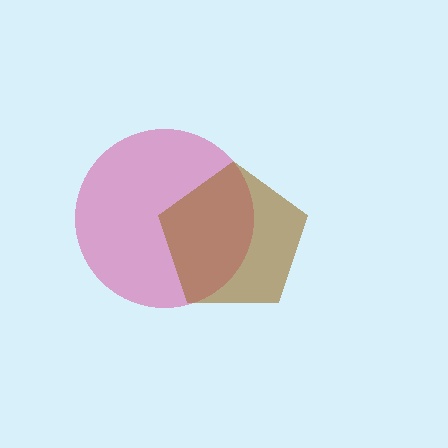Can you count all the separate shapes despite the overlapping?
Yes, there are 2 separate shapes.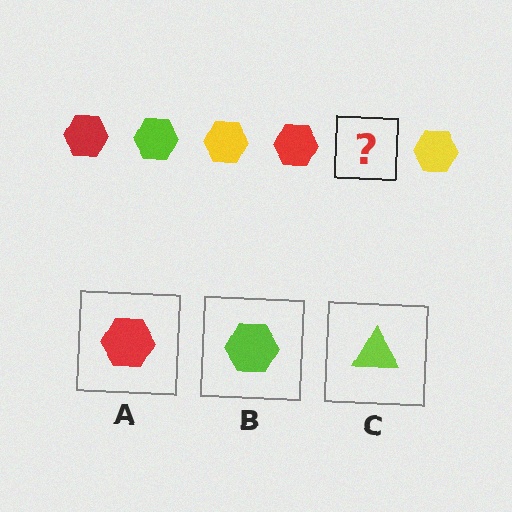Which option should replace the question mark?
Option B.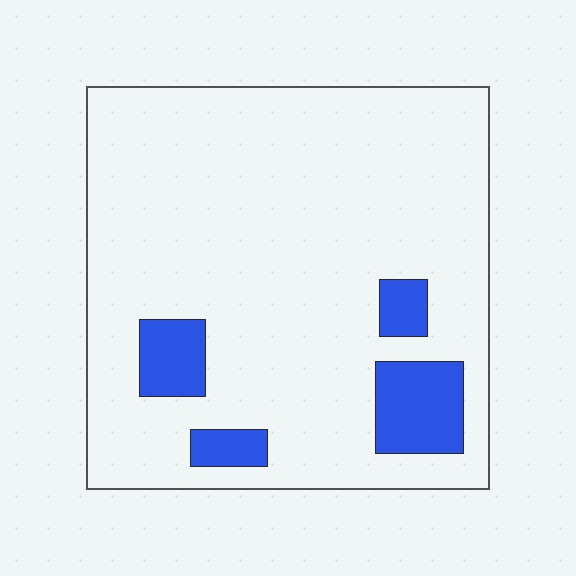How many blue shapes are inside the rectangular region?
4.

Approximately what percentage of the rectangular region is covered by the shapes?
Approximately 10%.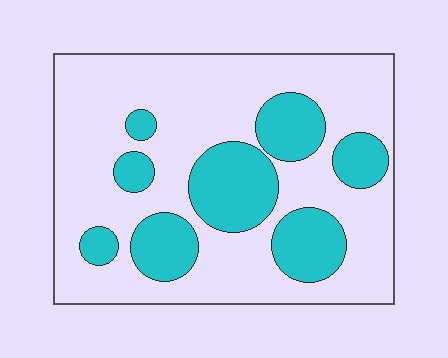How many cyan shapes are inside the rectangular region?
8.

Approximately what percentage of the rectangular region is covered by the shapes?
Approximately 30%.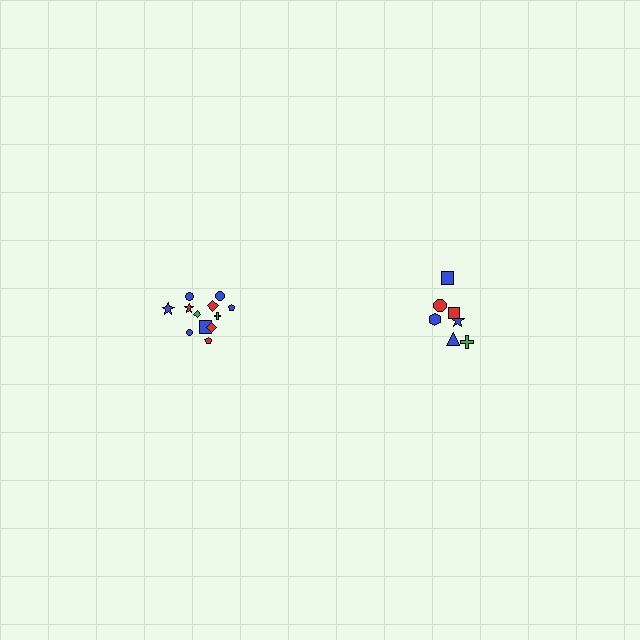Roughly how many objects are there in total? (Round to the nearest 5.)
Roughly 20 objects in total.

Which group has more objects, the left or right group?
The left group.